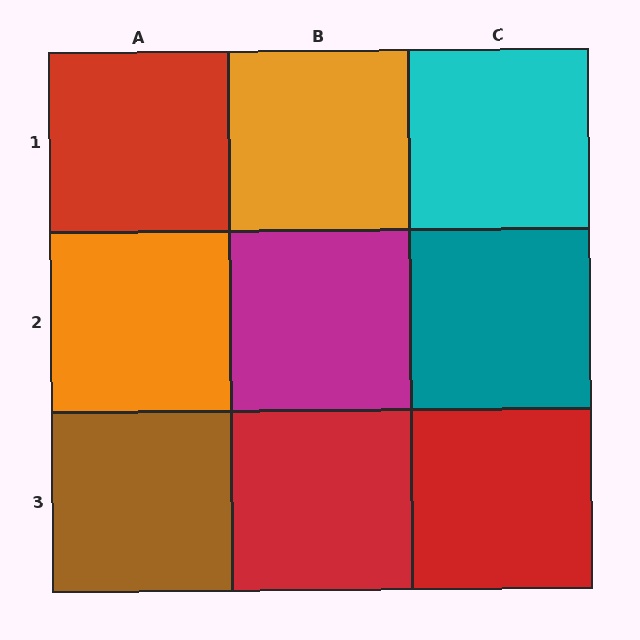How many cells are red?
3 cells are red.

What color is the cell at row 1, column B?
Orange.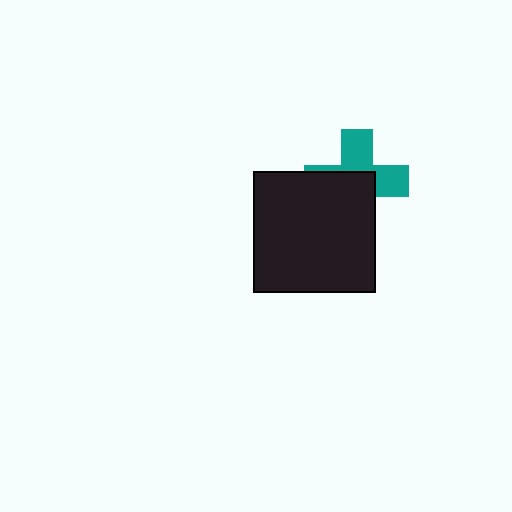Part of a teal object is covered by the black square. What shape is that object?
It is a cross.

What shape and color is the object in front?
The object in front is a black square.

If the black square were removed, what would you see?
You would see the complete teal cross.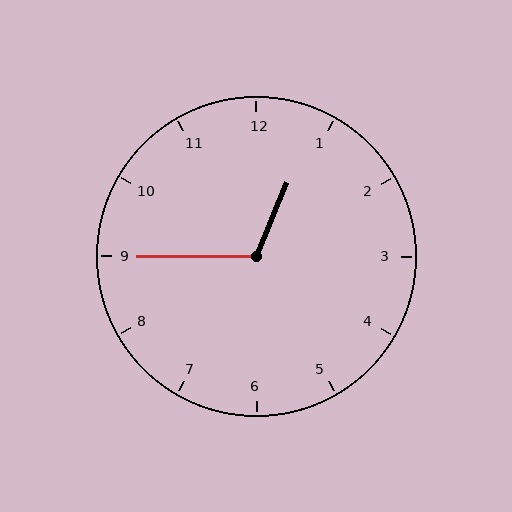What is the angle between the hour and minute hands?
Approximately 112 degrees.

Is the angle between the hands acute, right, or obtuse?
It is obtuse.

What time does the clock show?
12:45.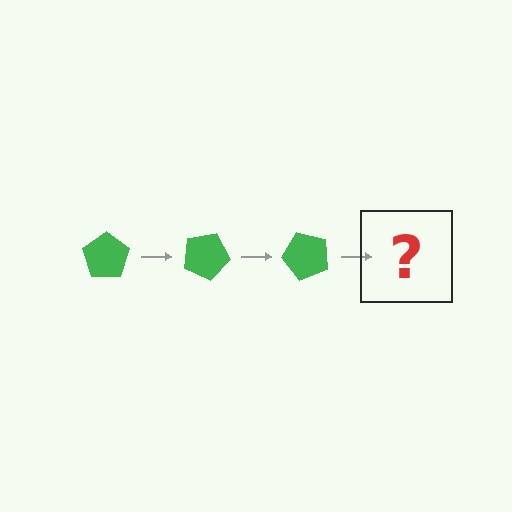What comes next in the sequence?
The next element should be a green pentagon rotated 75 degrees.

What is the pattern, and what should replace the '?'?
The pattern is that the pentagon rotates 25 degrees each step. The '?' should be a green pentagon rotated 75 degrees.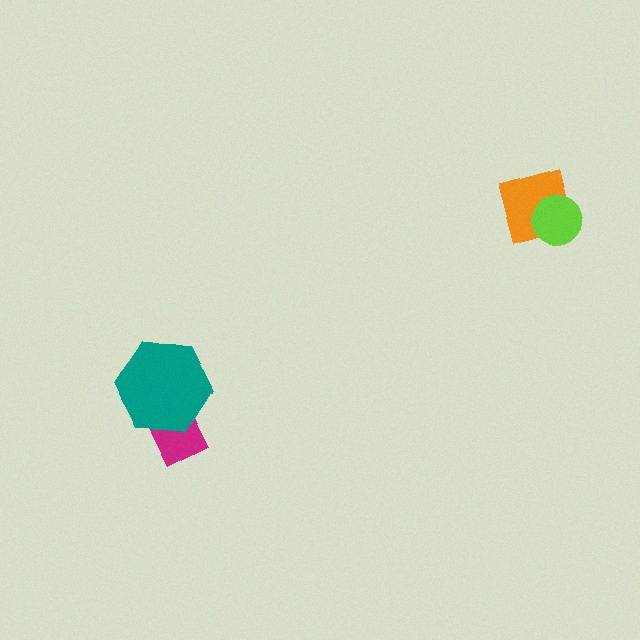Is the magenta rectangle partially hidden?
Yes, it is partially covered by another shape.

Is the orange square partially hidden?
Yes, it is partially covered by another shape.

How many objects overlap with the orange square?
1 object overlaps with the orange square.